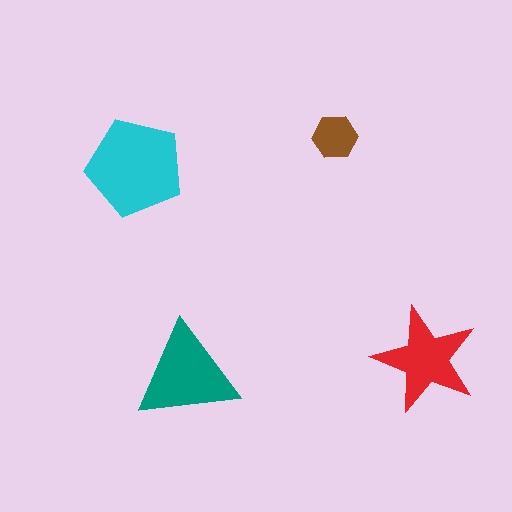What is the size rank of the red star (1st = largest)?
3rd.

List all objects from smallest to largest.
The brown hexagon, the red star, the teal triangle, the cyan pentagon.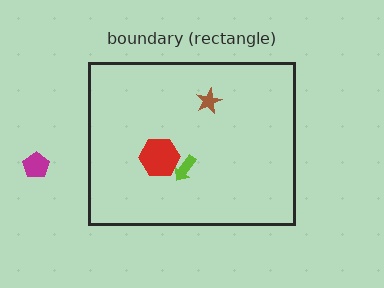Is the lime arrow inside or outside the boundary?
Inside.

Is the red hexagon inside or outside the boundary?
Inside.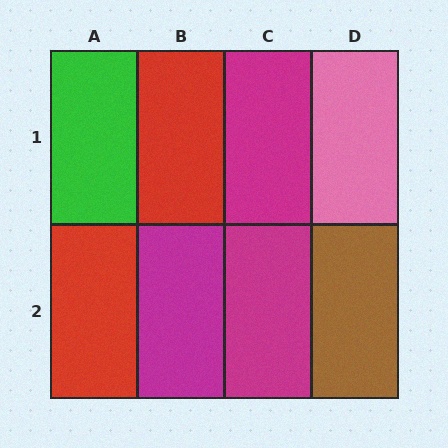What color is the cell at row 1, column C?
Magenta.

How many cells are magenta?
3 cells are magenta.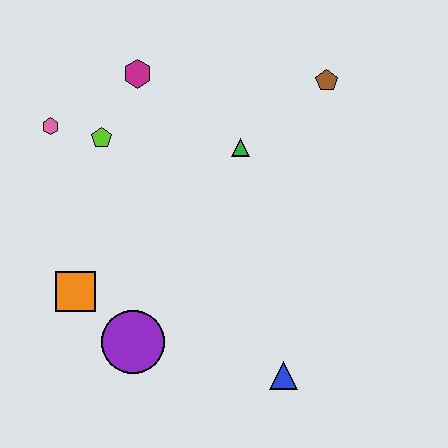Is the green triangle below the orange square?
No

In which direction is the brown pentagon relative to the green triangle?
The brown pentagon is to the right of the green triangle.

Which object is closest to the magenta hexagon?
The lime pentagon is closest to the magenta hexagon.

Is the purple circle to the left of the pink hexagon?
No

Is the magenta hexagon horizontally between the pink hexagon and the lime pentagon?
No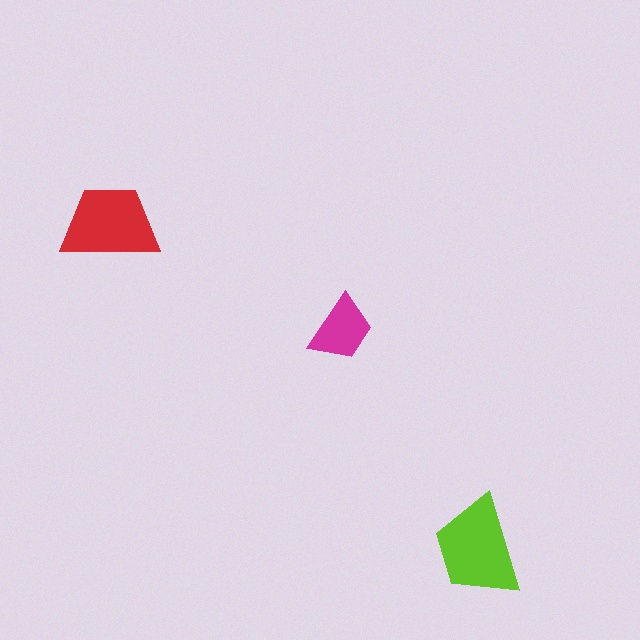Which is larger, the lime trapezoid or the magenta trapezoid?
The lime one.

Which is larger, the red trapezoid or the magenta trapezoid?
The red one.